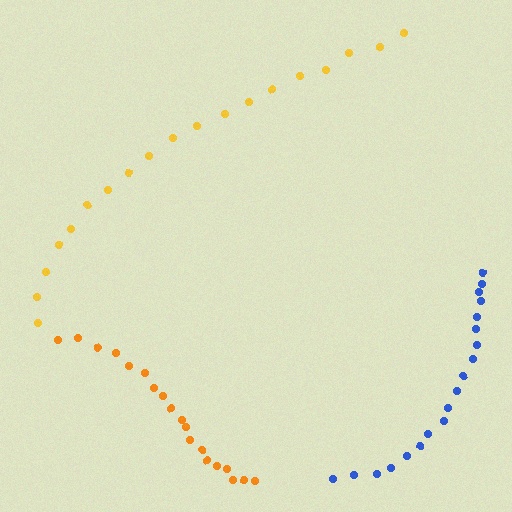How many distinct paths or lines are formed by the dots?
There are 3 distinct paths.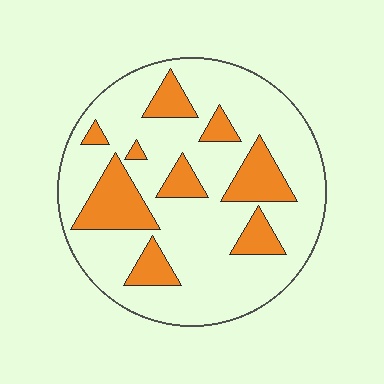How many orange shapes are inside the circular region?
9.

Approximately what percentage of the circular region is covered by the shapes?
Approximately 25%.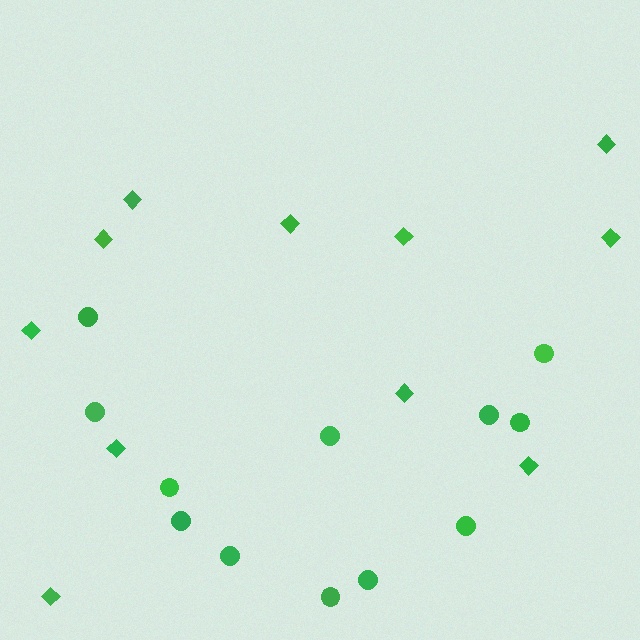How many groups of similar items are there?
There are 2 groups: one group of diamonds (11) and one group of circles (12).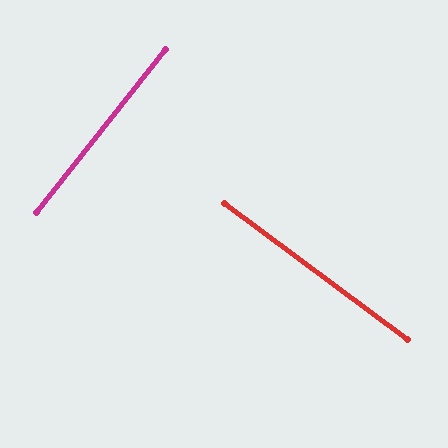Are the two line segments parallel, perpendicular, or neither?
Perpendicular — they meet at approximately 88°.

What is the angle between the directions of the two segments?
Approximately 88 degrees.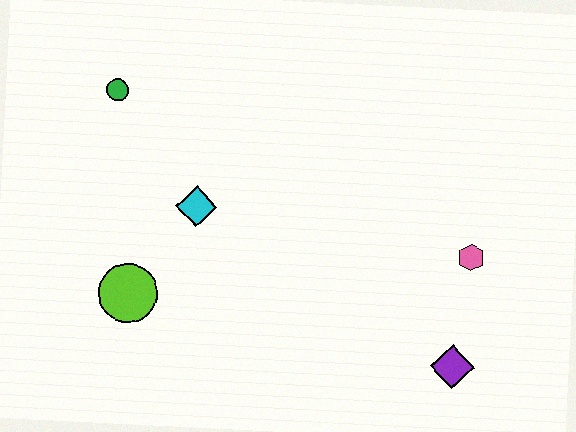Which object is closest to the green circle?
The cyan diamond is closest to the green circle.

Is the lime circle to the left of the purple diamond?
Yes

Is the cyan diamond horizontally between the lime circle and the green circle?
No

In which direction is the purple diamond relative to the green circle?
The purple diamond is to the right of the green circle.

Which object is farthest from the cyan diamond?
The purple diamond is farthest from the cyan diamond.